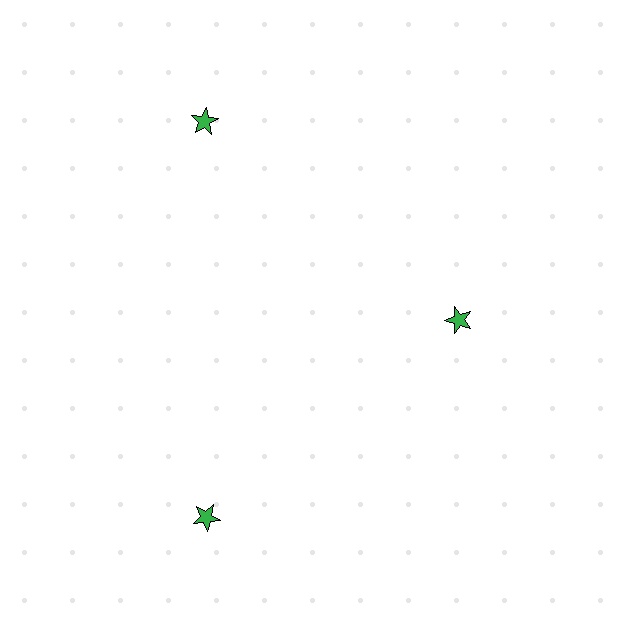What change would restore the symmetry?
The symmetry would be restored by moving it outward, back onto the ring so that all 3 stars sit at equal angles and equal distance from the center.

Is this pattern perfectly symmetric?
No. The 3 green stars are arranged in a ring, but one element near the 3 o'clock position is pulled inward toward the center, breaking the 3-fold rotational symmetry.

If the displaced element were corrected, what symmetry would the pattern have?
It would have 3-fold rotational symmetry — the pattern would map onto itself every 120 degrees.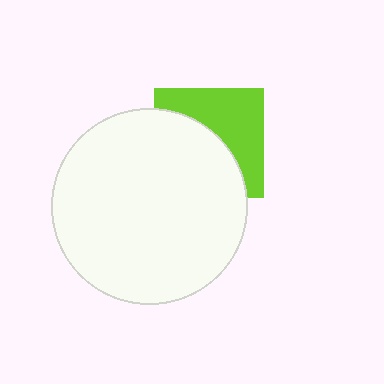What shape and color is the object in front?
The object in front is a white circle.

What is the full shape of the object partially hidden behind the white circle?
The partially hidden object is a lime square.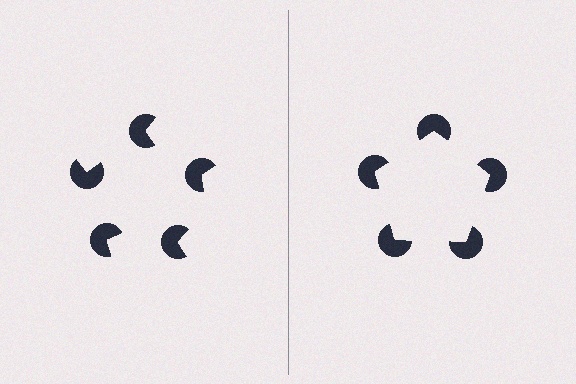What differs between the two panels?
The pac-man discs are positioned identically on both sides; only the wedge orientations differ. On the right they align to a pentagon; on the left they are misaligned.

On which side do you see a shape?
An illusory pentagon appears on the right side. On the left side the wedge cuts are rotated, so no coherent shape forms.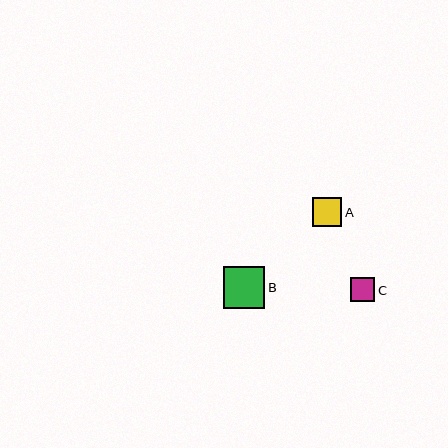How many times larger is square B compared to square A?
Square B is approximately 1.4 times the size of square A.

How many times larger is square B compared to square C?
Square B is approximately 1.7 times the size of square C.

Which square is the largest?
Square B is the largest with a size of approximately 42 pixels.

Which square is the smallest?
Square C is the smallest with a size of approximately 24 pixels.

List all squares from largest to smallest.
From largest to smallest: B, A, C.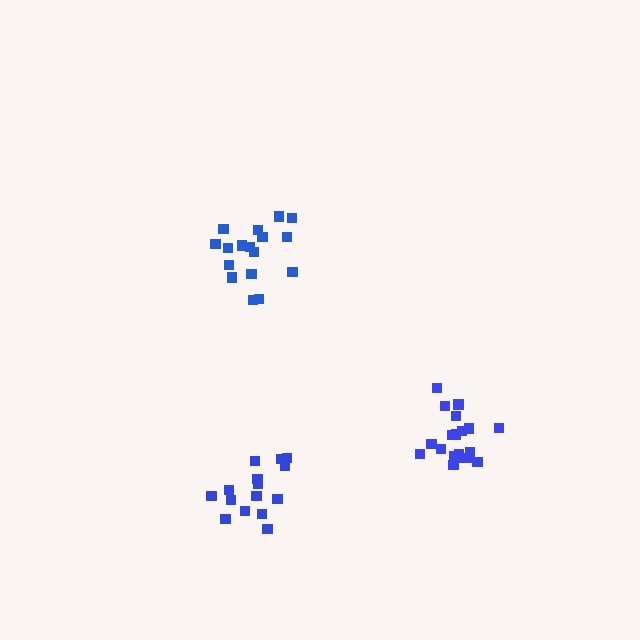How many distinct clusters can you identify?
There are 3 distinct clusters.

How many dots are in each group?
Group 1: 19 dots, Group 2: 17 dots, Group 3: 15 dots (51 total).